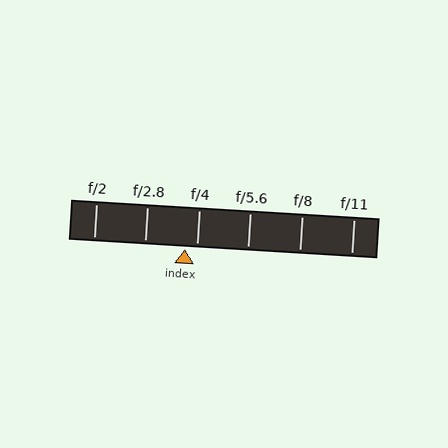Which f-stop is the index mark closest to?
The index mark is closest to f/4.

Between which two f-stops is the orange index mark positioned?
The index mark is between f/2.8 and f/4.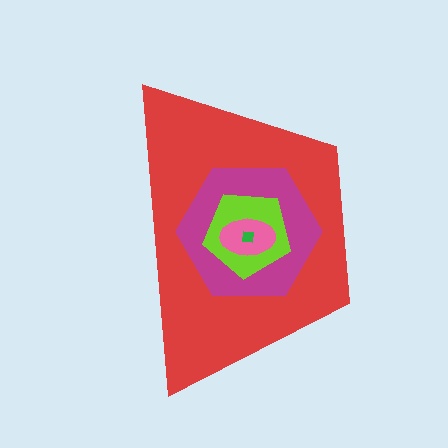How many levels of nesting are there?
5.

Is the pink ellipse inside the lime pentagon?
Yes.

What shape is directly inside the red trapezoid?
The magenta hexagon.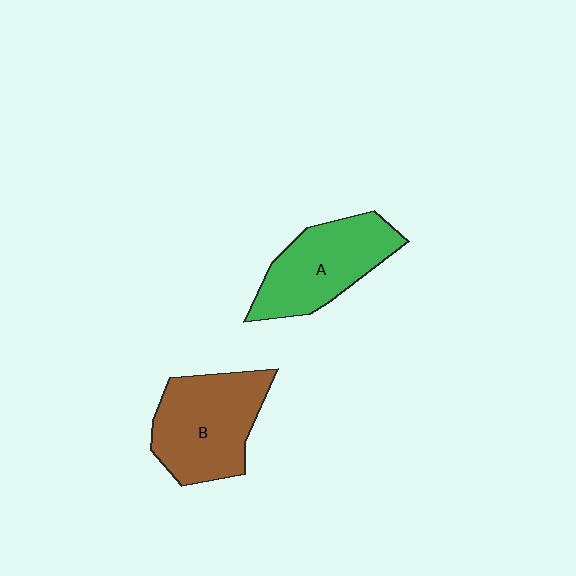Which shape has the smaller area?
Shape A (green).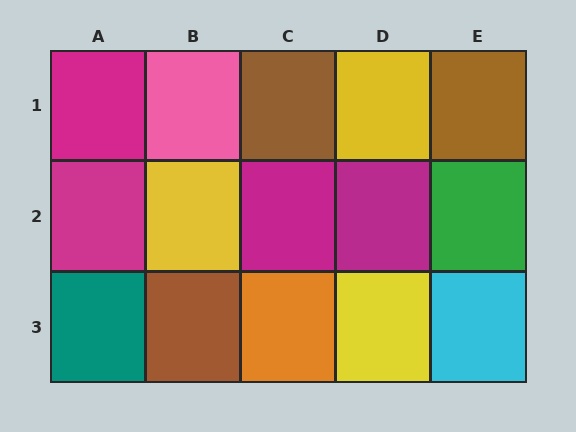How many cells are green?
1 cell is green.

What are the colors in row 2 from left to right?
Magenta, yellow, magenta, magenta, green.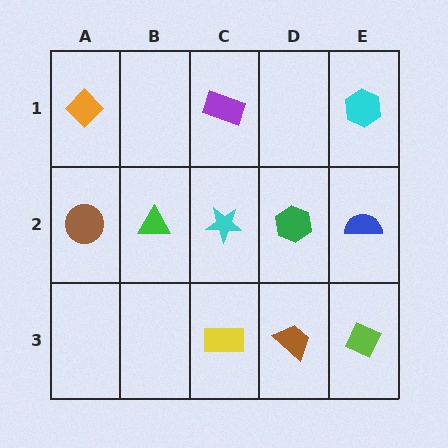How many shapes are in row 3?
3 shapes.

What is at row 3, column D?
A brown trapezoid.